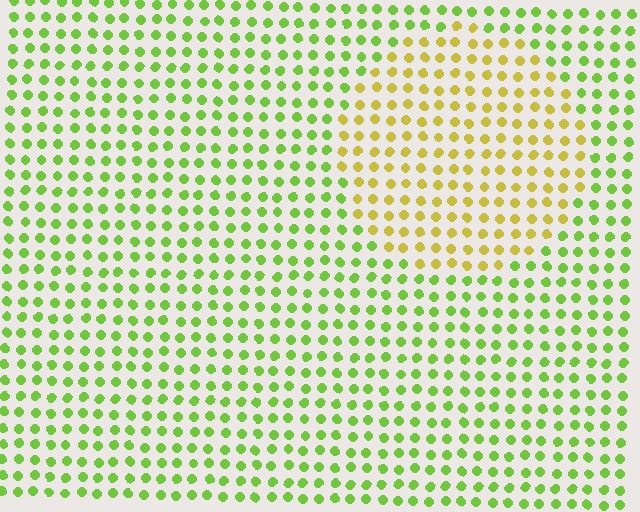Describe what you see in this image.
The image is filled with small lime elements in a uniform arrangement. A circle-shaped region is visible where the elements are tinted to a slightly different hue, forming a subtle color boundary.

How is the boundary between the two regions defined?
The boundary is defined purely by a slight shift in hue (about 42 degrees). Spacing, size, and orientation are identical on both sides.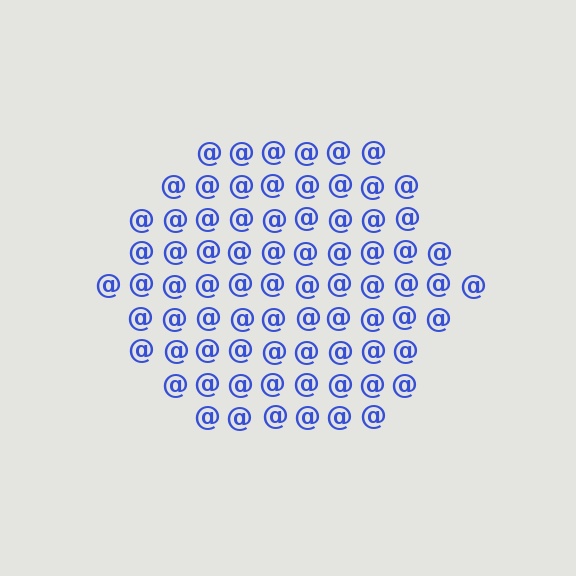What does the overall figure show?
The overall figure shows a hexagon.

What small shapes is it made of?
It is made of small at signs.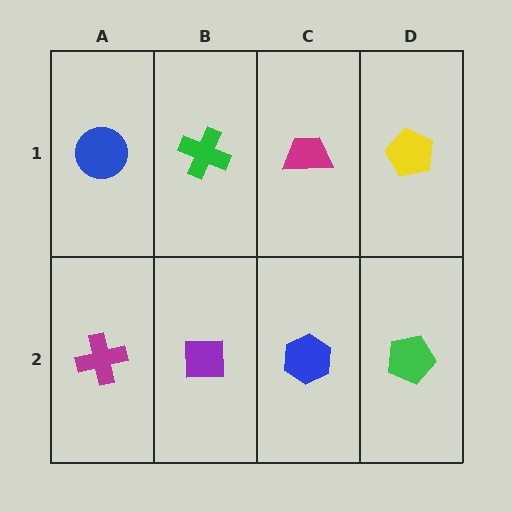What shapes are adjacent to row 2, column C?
A magenta trapezoid (row 1, column C), a purple square (row 2, column B), a green pentagon (row 2, column D).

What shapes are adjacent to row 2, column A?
A blue circle (row 1, column A), a purple square (row 2, column B).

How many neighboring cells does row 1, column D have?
2.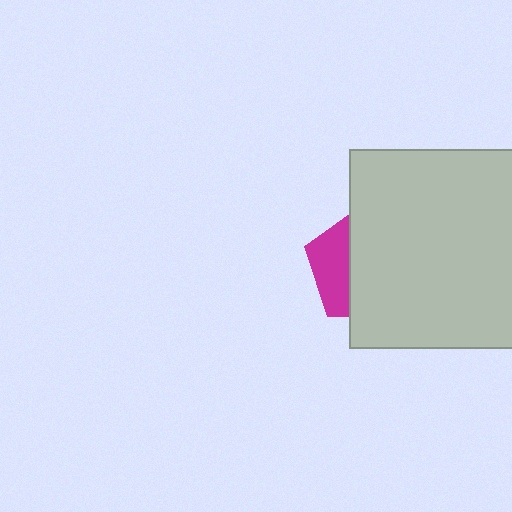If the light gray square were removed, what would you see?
You would see the complete magenta pentagon.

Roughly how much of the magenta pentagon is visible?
A small part of it is visible (roughly 33%).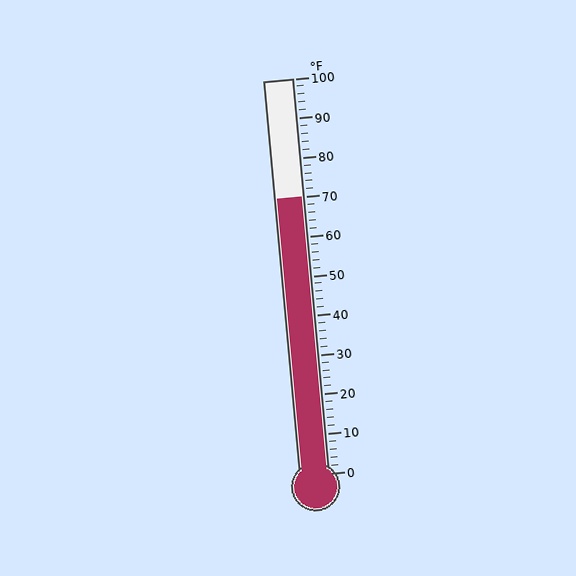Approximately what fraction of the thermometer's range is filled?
The thermometer is filled to approximately 70% of its range.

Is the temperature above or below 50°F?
The temperature is above 50°F.